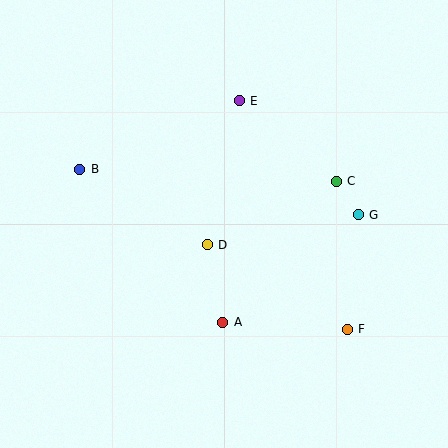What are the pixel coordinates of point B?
Point B is at (80, 169).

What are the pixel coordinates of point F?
Point F is at (347, 329).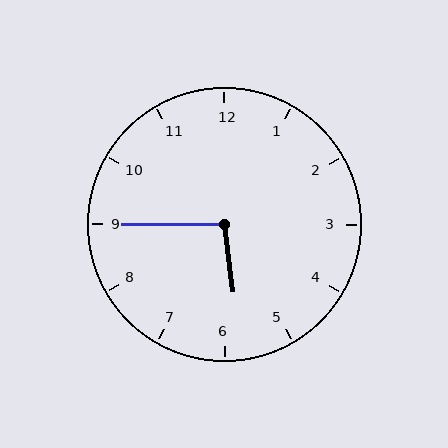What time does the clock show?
5:45.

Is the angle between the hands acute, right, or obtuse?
It is obtuse.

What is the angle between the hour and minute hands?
Approximately 98 degrees.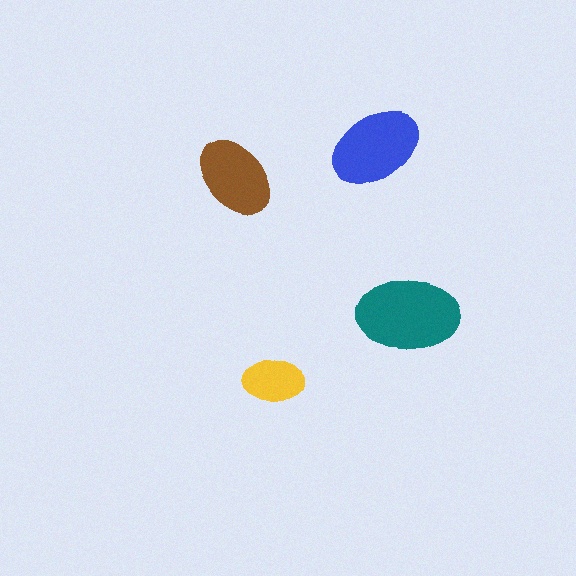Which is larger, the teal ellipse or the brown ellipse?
The teal one.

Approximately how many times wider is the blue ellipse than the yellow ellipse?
About 1.5 times wider.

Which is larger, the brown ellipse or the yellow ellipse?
The brown one.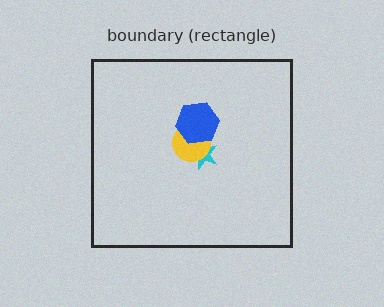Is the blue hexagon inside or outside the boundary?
Inside.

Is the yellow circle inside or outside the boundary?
Inside.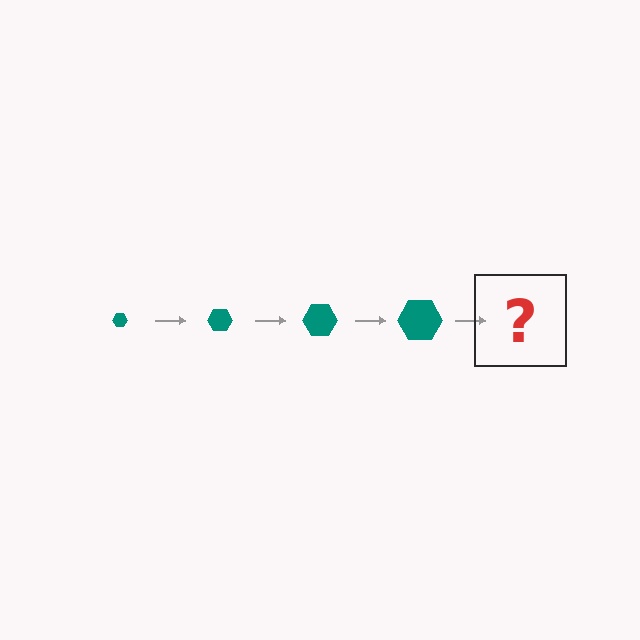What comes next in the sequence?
The next element should be a teal hexagon, larger than the previous one.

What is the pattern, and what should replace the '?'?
The pattern is that the hexagon gets progressively larger each step. The '?' should be a teal hexagon, larger than the previous one.